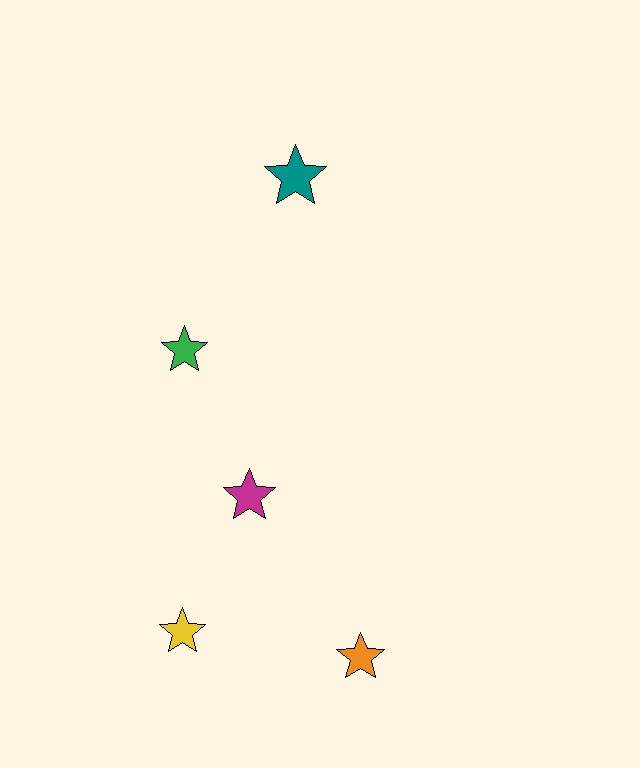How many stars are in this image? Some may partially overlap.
There are 5 stars.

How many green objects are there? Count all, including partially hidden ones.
There is 1 green object.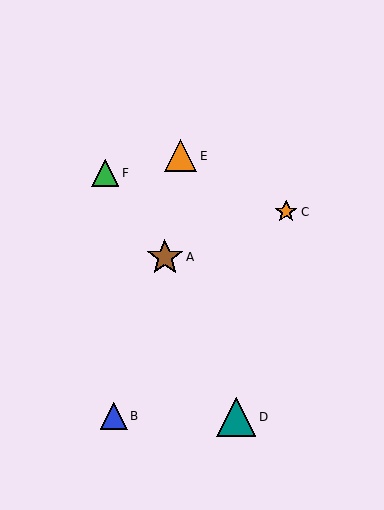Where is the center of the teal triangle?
The center of the teal triangle is at (236, 417).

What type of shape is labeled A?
Shape A is a brown star.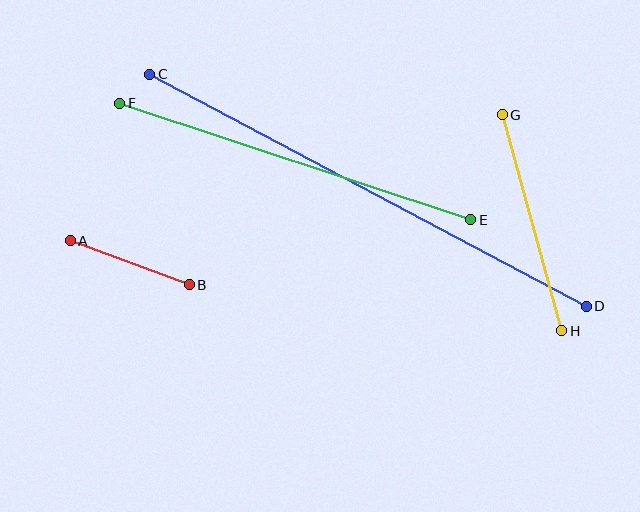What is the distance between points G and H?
The distance is approximately 224 pixels.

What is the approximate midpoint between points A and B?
The midpoint is at approximately (130, 263) pixels.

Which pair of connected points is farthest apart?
Points C and D are farthest apart.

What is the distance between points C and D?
The distance is approximately 494 pixels.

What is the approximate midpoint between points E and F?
The midpoint is at approximately (295, 161) pixels.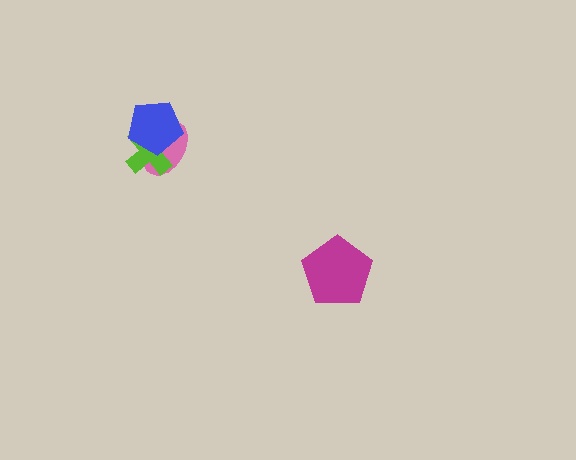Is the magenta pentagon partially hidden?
No, no other shape covers it.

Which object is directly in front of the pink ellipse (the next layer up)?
The lime cross is directly in front of the pink ellipse.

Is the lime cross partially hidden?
Yes, it is partially covered by another shape.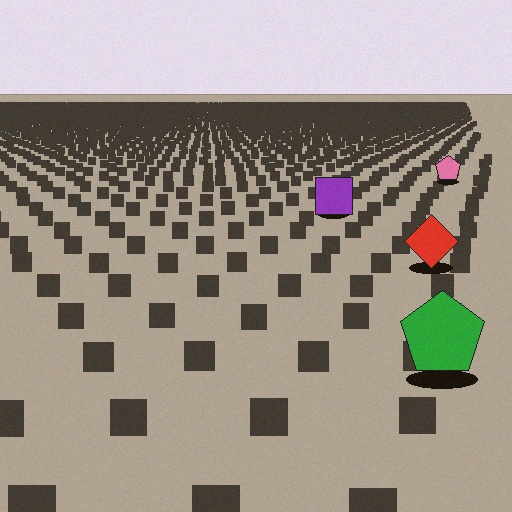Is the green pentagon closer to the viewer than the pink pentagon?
Yes. The green pentagon is closer — you can tell from the texture gradient: the ground texture is coarser near it.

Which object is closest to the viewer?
The green pentagon is closest. The texture marks near it are larger and more spread out.